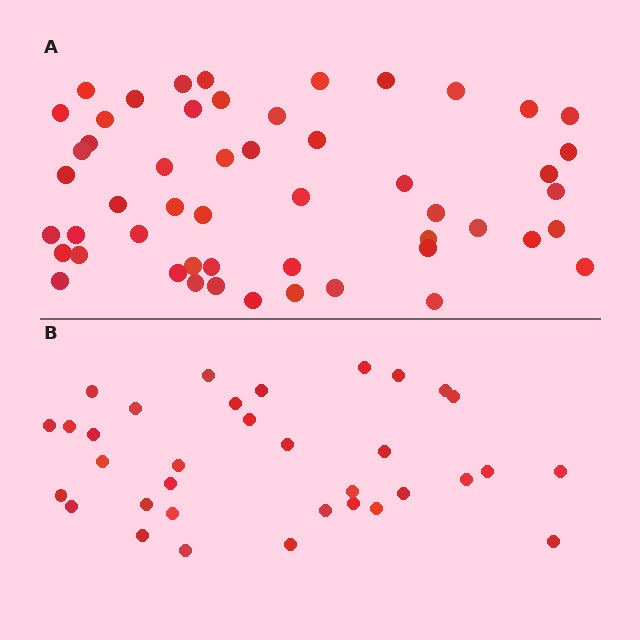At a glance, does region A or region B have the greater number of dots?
Region A (the top region) has more dots.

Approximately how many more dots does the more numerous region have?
Region A has approximately 20 more dots than region B.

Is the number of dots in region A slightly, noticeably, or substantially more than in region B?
Region A has substantially more. The ratio is roughly 1.5 to 1.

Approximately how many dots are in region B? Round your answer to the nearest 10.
About 30 dots. (The exact count is 34, which rounds to 30.)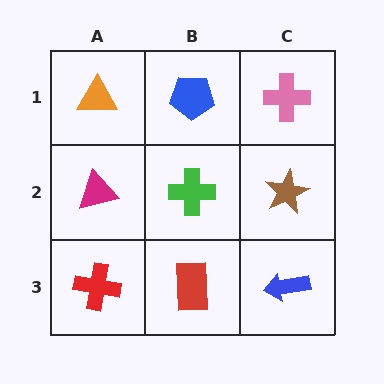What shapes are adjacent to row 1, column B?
A green cross (row 2, column B), an orange triangle (row 1, column A), a pink cross (row 1, column C).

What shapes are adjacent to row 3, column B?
A green cross (row 2, column B), a red cross (row 3, column A), a blue arrow (row 3, column C).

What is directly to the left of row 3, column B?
A red cross.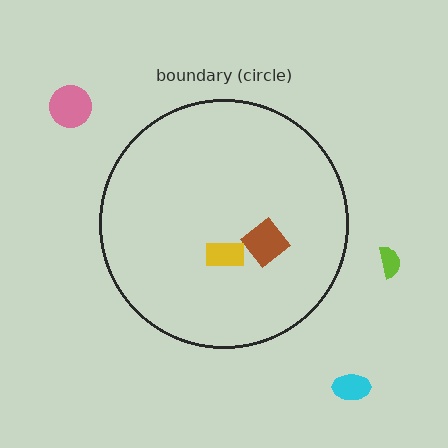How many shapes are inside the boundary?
2 inside, 3 outside.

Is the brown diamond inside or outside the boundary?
Inside.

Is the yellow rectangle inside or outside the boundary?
Inside.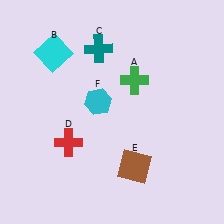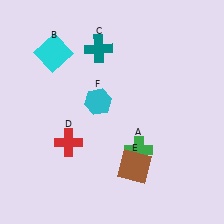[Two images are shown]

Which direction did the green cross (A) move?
The green cross (A) moved down.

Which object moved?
The green cross (A) moved down.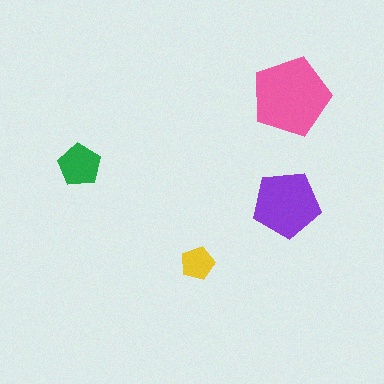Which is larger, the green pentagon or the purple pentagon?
The purple one.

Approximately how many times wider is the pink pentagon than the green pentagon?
About 2 times wider.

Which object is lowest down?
The yellow pentagon is bottommost.